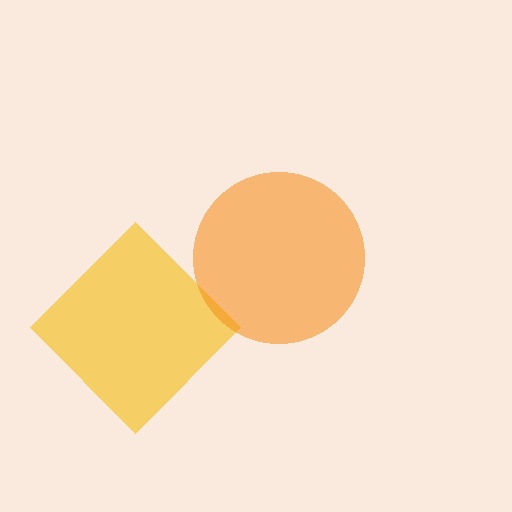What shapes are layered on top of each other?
The layered shapes are: a yellow diamond, an orange circle.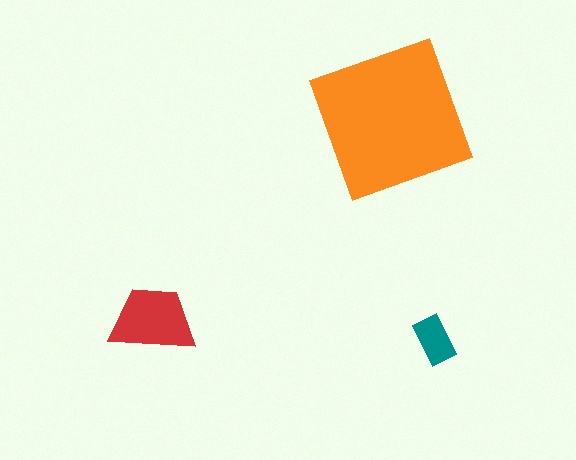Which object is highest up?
The orange square is topmost.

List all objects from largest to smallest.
The orange square, the red trapezoid, the teal rectangle.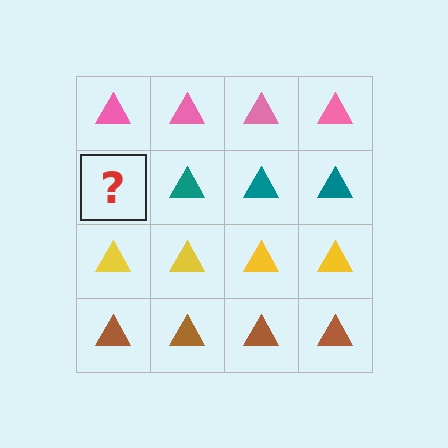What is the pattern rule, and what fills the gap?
The rule is that each row has a consistent color. The gap should be filled with a teal triangle.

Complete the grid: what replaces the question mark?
The question mark should be replaced with a teal triangle.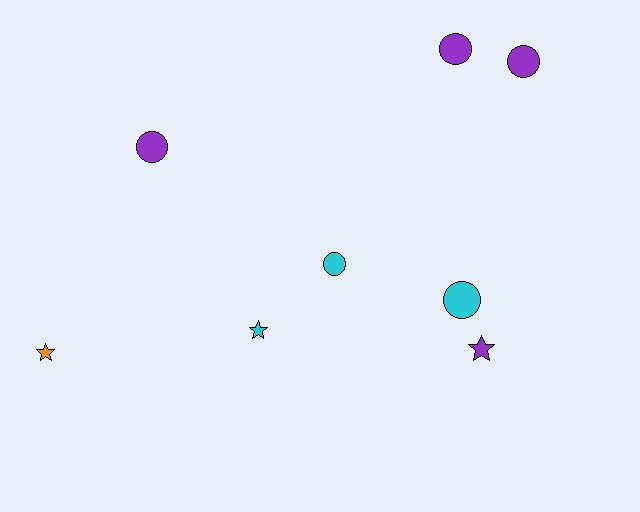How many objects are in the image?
There are 8 objects.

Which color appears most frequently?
Purple, with 4 objects.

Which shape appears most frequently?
Circle, with 5 objects.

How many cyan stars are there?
There is 1 cyan star.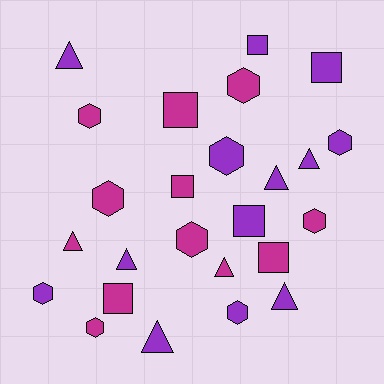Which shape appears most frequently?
Hexagon, with 10 objects.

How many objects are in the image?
There are 25 objects.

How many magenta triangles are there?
There are 2 magenta triangles.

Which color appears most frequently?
Purple, with 13 objects.